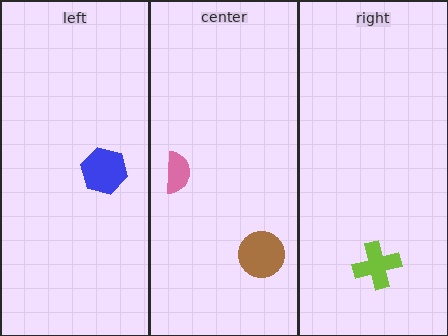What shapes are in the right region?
The lime cross.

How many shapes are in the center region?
2.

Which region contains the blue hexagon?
The left region.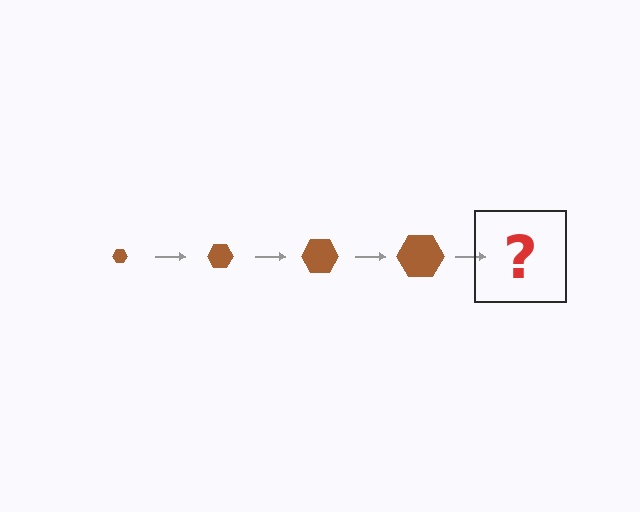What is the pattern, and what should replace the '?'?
The pattern is that the hexagon gets progressively larger each step. The '?' should be a brown hexagon, larger than the previous one.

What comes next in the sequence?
The next element should be a brown hexagon, larger than the previous one.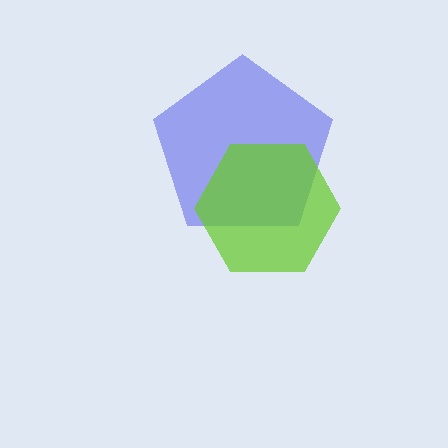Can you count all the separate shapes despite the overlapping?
Yes, there are 2 separate shapes.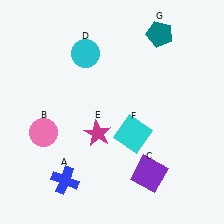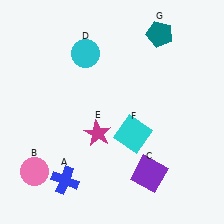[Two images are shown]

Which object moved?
The pink circle (B) moved down.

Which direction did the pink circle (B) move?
The pink circle (B) moved down.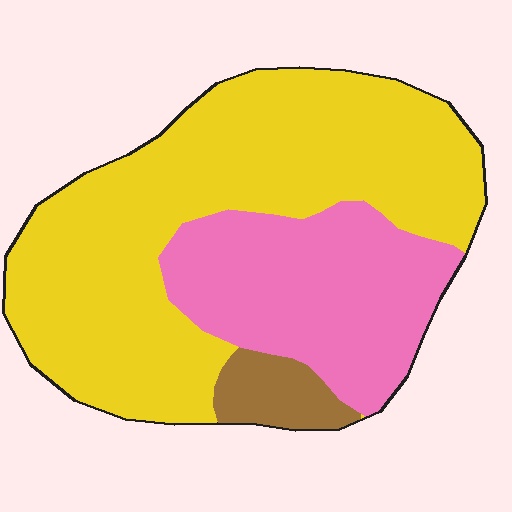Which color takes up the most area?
Yellow, at roughly 65%.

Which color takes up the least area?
Brown, at roughly 5%.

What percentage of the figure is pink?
Pink takes up about one third (1/3) of the figure.